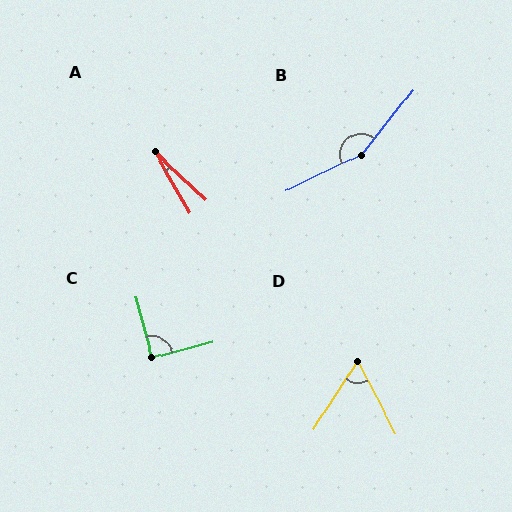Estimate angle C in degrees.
Approximately 90 degrees.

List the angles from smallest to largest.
A (17°), D (59°), C (90°), B (155°).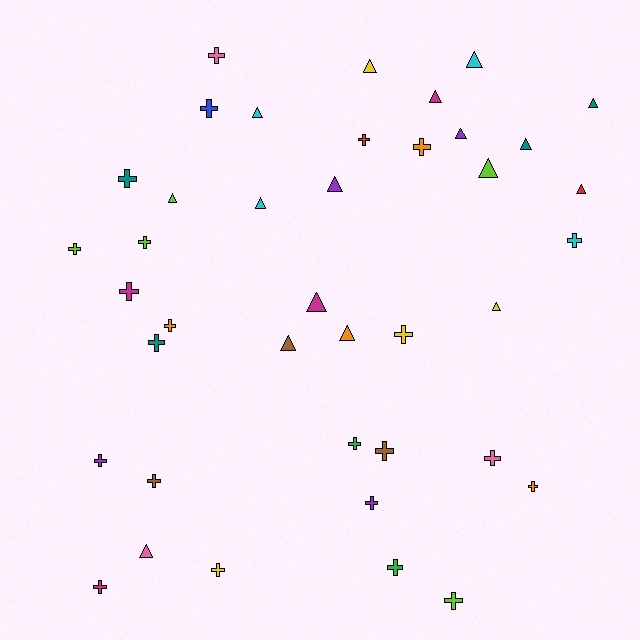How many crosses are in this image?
There are 23 crosses.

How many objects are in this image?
There are 40 objects.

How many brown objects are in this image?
There are 3 brown objects.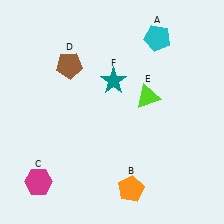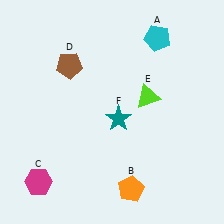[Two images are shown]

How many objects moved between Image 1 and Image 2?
1 object moved between the two images.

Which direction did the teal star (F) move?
The teal star (F) moved down.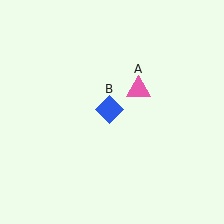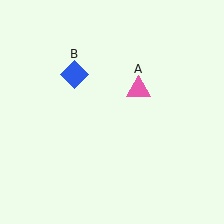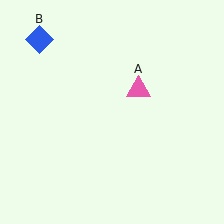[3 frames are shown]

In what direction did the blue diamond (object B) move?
The blue diamond (object B) moved up and to the left.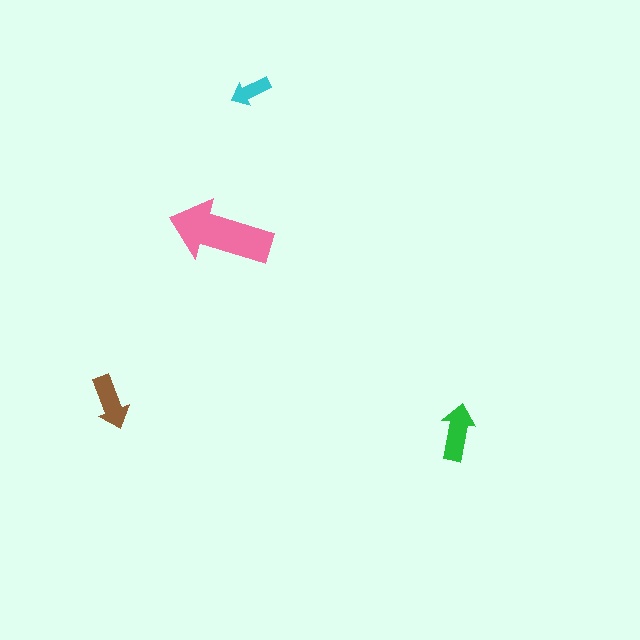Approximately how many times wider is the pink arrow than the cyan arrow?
About 2.5 times wider.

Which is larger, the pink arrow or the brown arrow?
The pink one.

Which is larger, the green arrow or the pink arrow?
The pink one.